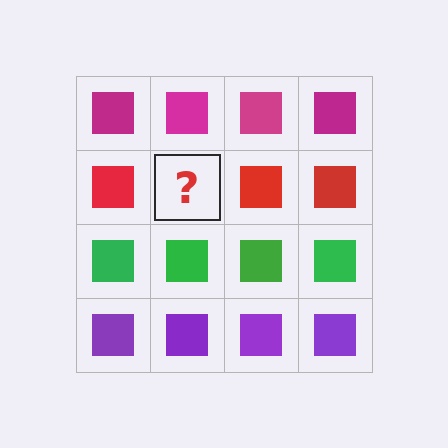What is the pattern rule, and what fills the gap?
The rule is that each row has a consistent color. The gap should be filled with a red square.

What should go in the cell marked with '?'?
The missing cell should contain a red square.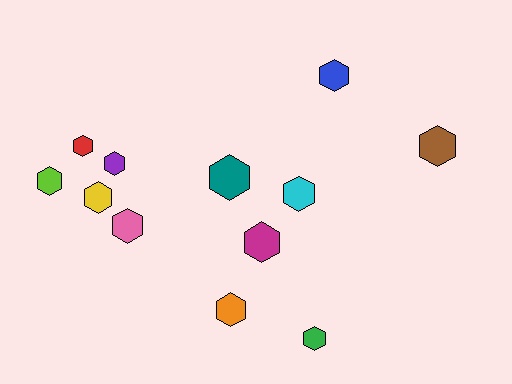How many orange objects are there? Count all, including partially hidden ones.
There is 1 orange object.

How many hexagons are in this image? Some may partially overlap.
There are 12 hexagons.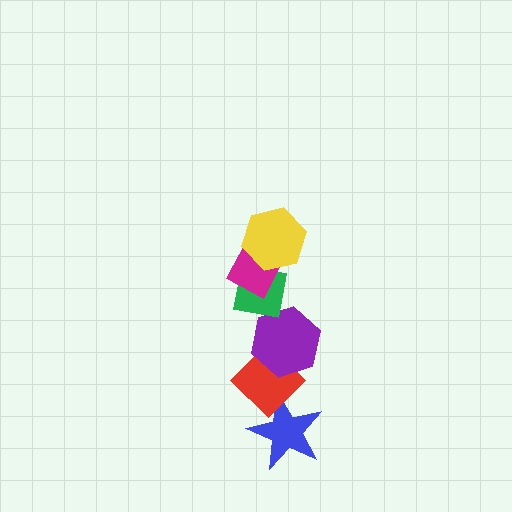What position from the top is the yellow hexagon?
The yellow hexagon is 1st from the top.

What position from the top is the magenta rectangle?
The magenta rectangle is 2nd from the top.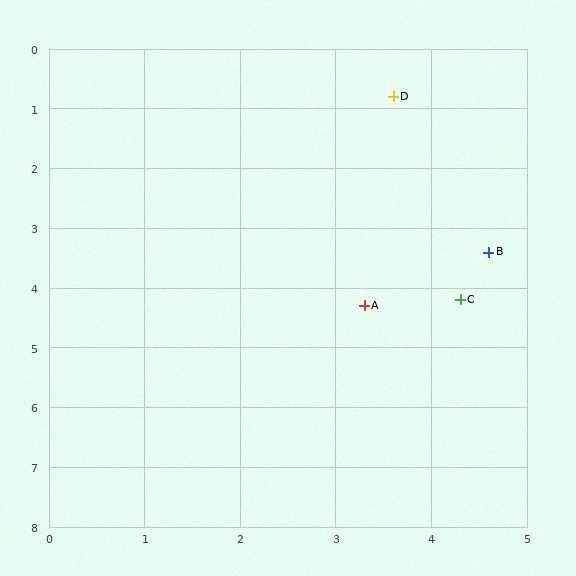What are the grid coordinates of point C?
Point C is at approximately (4.3, 4.2).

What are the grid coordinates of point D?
Point D is at approximately (3.6, 0.8).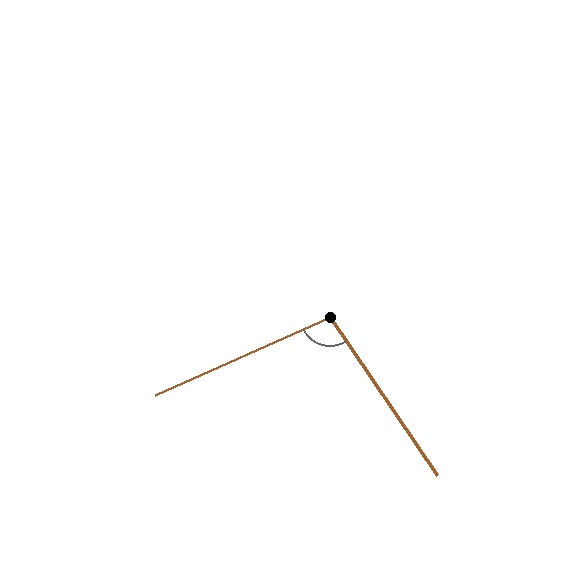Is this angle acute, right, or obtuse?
It is obtuse.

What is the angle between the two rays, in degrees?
Approximately 100 degrees.